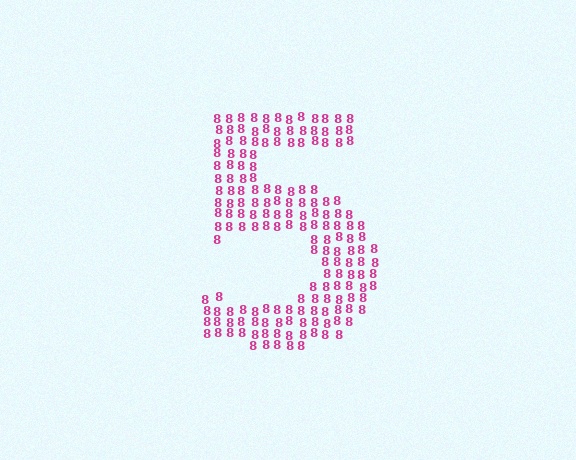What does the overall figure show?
The overall figure shows the digit 5.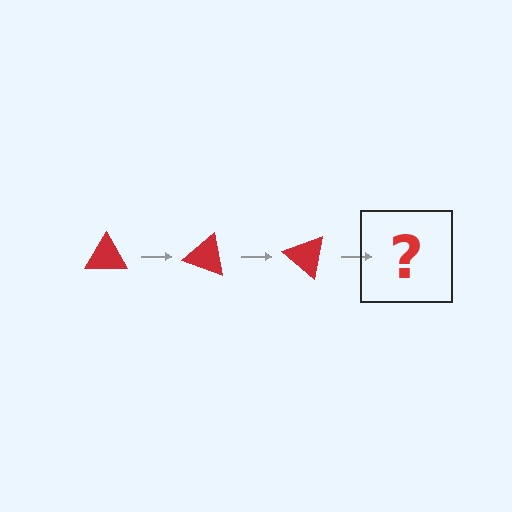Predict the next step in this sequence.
The next step is a red triangle rotated 60 degrees.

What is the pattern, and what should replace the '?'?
The pattern is that the triangle rotates 20 degrees each step. The '?' should be a red triangle rotated 60 degrees.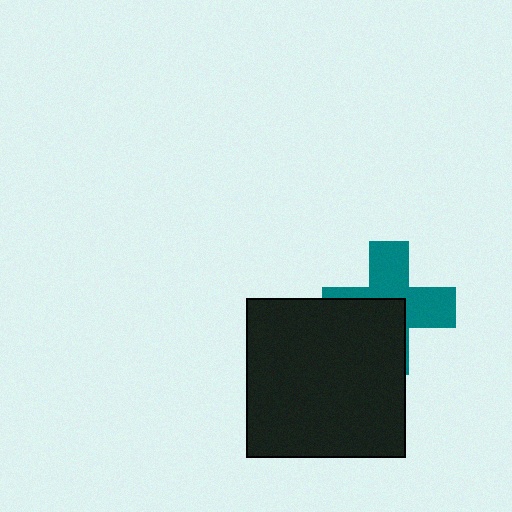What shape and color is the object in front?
The object in front is a black square.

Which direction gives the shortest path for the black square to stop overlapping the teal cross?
Moving toward the lower-left gives the shortest separation.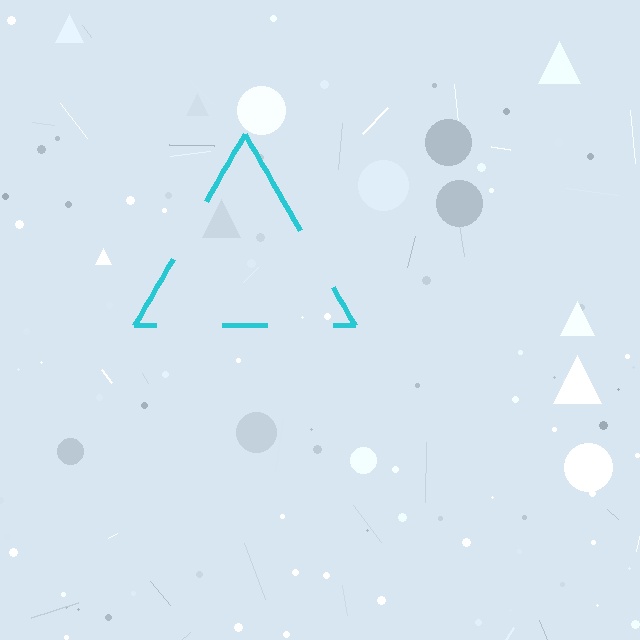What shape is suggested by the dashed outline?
The dashed outline suggests a triangle.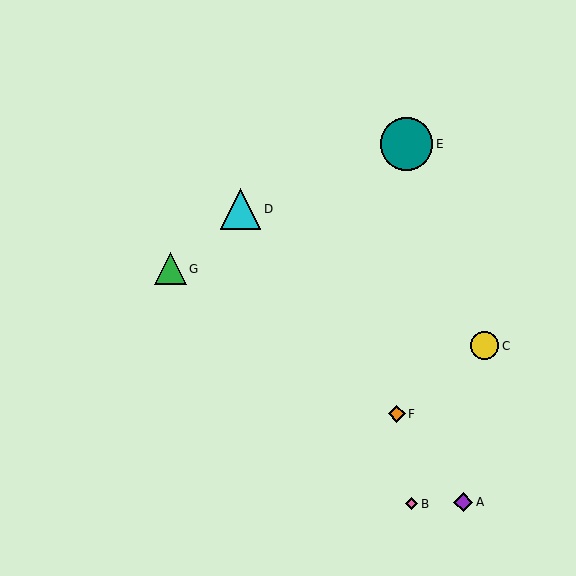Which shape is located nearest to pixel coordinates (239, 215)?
The cyan triangle (labeled D) at (240, 209) is nearest to that location.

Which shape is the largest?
The teal circle (labeled E) is the largest.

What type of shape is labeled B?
Shape B is a pink diamond.